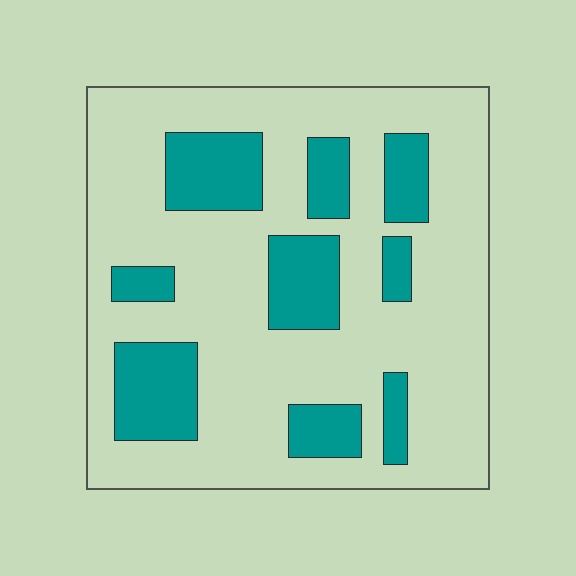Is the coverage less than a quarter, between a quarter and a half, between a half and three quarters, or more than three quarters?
Between a quarter and a half.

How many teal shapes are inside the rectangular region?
9.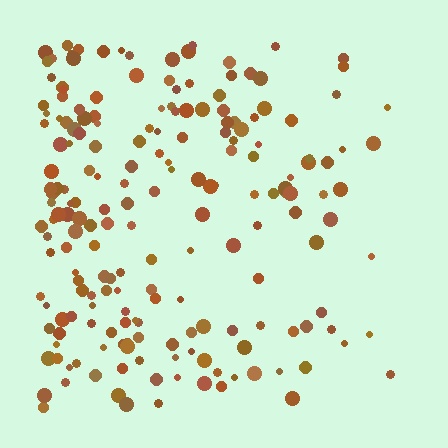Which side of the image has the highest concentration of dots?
The left.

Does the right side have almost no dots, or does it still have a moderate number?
Still a moderate number, just noticeably fewer than the left.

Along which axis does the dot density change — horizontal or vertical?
Horizontal.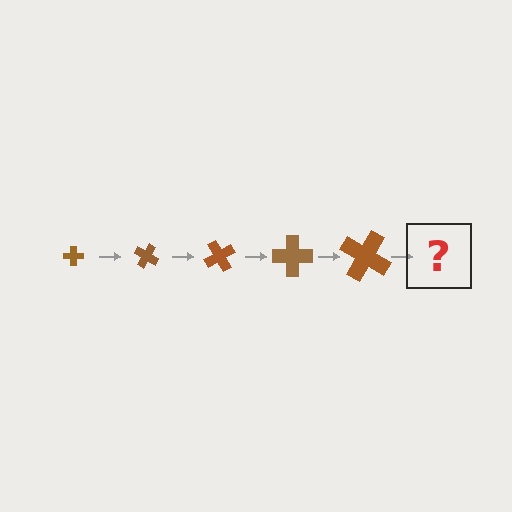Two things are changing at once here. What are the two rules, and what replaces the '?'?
The two rules are that the cross grows larger each step and it rotates 30 degrees each step. The '?' should be a cross, larger than the previous one and rotated 150 degrees from the start.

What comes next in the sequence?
The next element should be a cross, larger than the previous one and rotated 150 degrees from the start.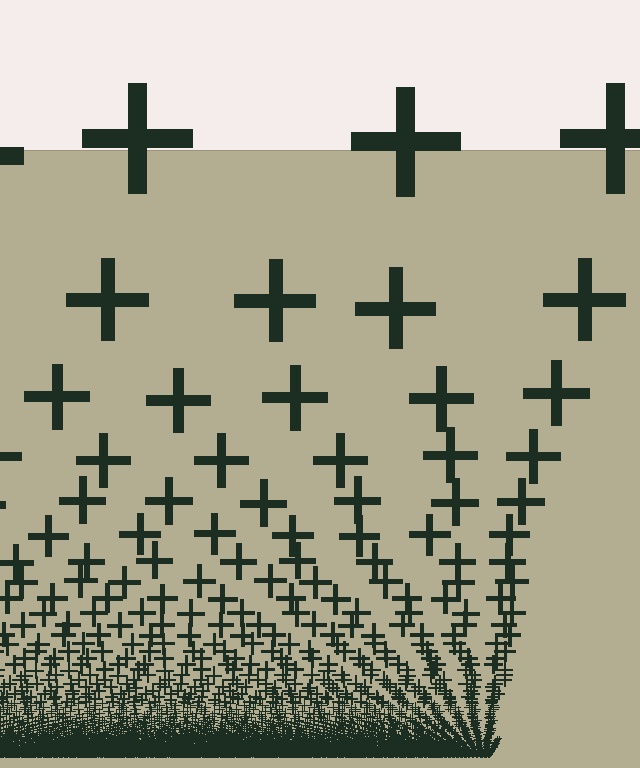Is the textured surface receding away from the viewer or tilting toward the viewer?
The surface appears to tilt toward the viewer. Texture elements get larger and sparser toward the top.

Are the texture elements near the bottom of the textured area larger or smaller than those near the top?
Smaller. The gradient is inverted — elements near the bottom are smaller and denser.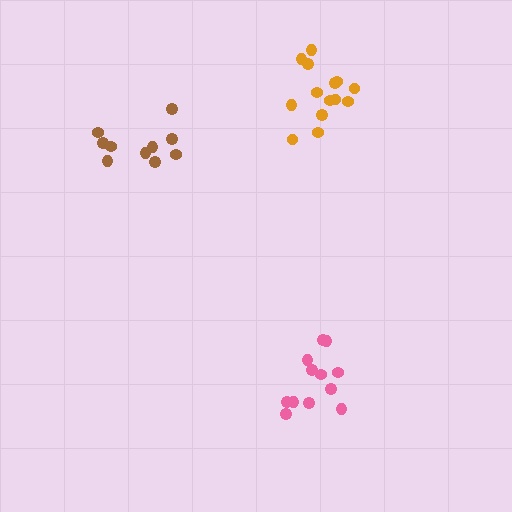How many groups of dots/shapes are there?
There are 3 groups.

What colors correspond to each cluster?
The clusters are colored: brown, orange, pink.